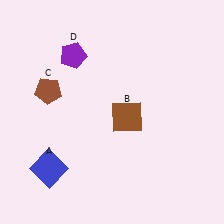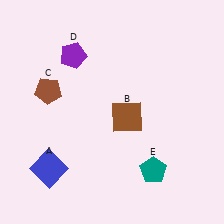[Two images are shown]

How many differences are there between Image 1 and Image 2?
There is 1 difference between the two images.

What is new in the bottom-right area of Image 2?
A teal pentagon (E) was added in the bottom-right area of Image 2.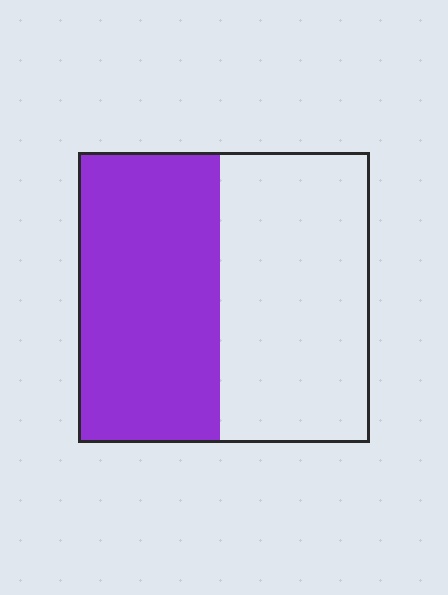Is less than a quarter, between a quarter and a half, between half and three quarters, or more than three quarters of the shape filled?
Between a quarter and a half.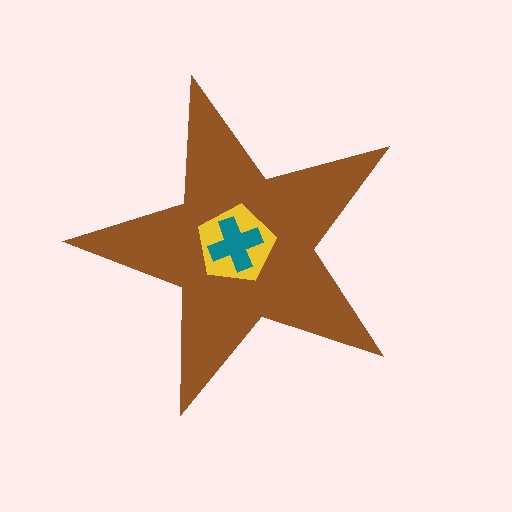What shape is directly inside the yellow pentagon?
The teal cross.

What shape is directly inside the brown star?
The yellow pentagon.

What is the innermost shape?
The teal cross.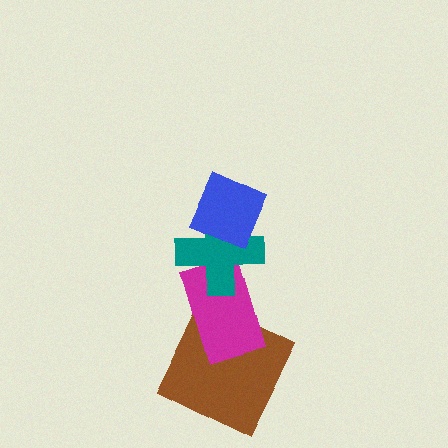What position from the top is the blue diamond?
The blue diamond is 1st from the top.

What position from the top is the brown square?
The brown square is 4th from the top.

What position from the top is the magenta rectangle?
The magenta rectangle is 3rd from the top.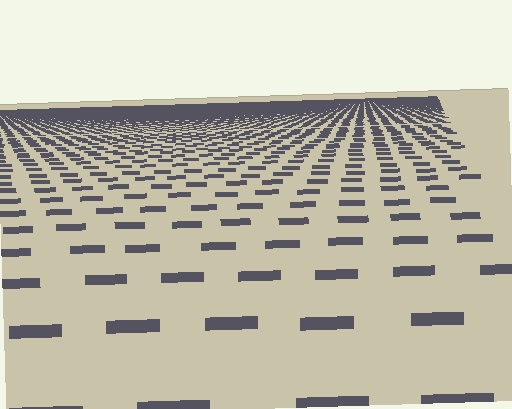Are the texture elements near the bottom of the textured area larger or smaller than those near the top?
Larger. Near the bottom, elements are closer to the viewer and appear at a bigger on-screen size.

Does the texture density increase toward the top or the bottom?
Density increases toward the top.